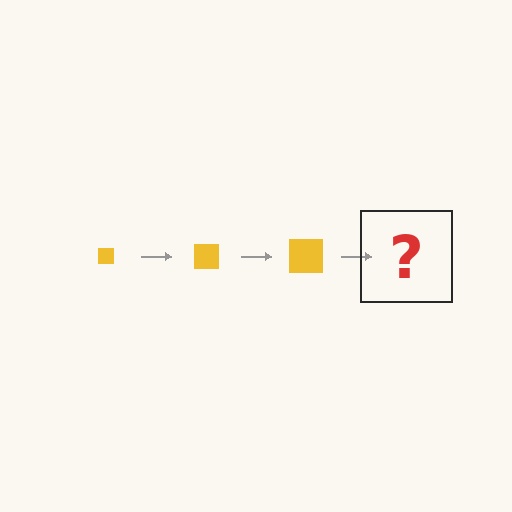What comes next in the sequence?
The next element should be a yellow square, larger than the previous one.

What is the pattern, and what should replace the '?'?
The pattern is that the square gets progressively larger each step. The '?' should be a yellow square, larger than the previous one.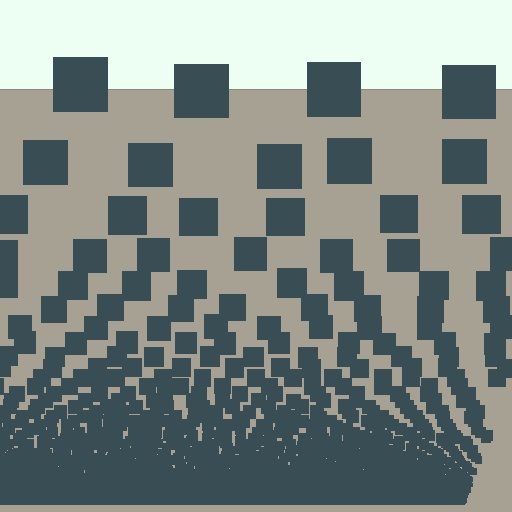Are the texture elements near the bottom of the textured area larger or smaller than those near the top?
Smaller. The gradient is inverted — elements near the bottom are smaller and denser.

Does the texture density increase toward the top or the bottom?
Density increases toward the bottom.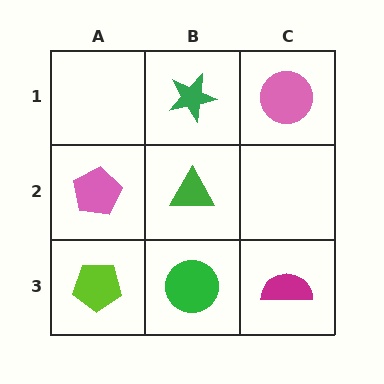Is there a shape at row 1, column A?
No, that cell is empty.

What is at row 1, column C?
A pink circle.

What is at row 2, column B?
A green triangle.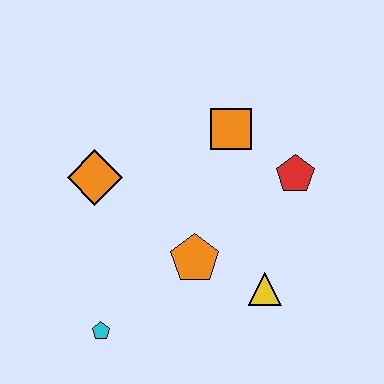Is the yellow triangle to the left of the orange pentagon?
No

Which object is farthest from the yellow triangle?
The orange diamond is farthest from the yellow triangle.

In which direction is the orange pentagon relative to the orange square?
The orange pentagon is below the orange square.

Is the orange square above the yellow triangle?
Yes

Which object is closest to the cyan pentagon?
The orange pentagon is closest to the cyan pentagon.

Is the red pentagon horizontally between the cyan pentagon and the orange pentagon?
No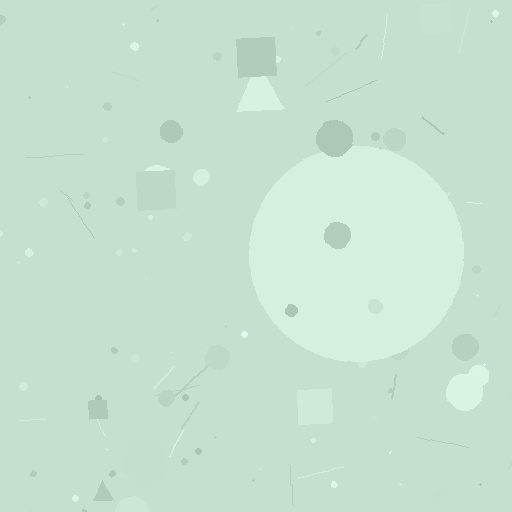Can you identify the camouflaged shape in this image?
The camouflaged shape is a circle.